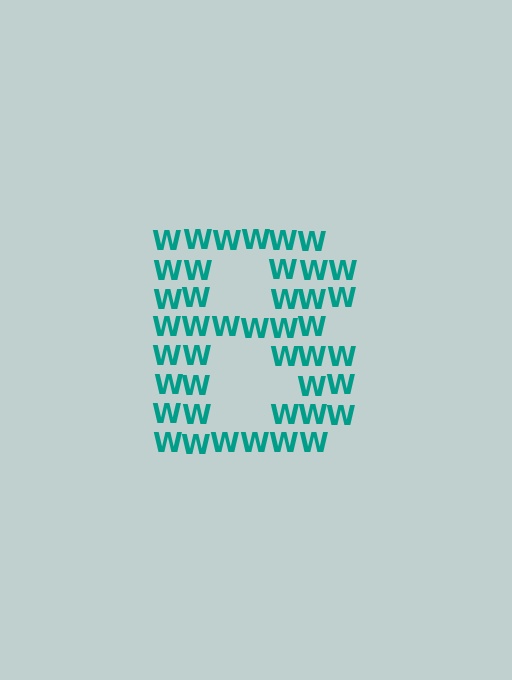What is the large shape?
The large shape is the letter B.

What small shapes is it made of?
It is made of small letter W's.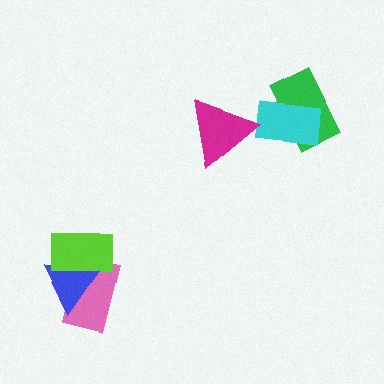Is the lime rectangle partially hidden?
No, no other shape covers it.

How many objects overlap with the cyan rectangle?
1 object overlaps with the cyan rectangle.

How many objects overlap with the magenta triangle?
0 objects overlap with the magenta triangle.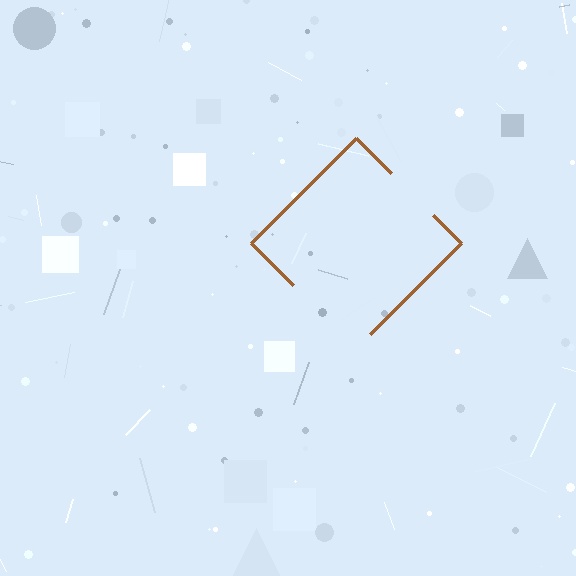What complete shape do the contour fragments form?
The contour fragments form a diamond.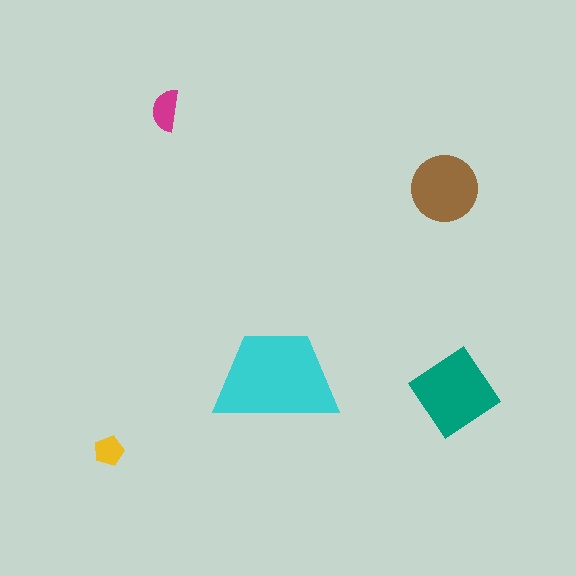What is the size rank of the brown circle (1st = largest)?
3rd.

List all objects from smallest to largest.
The yellow pentagon, the magenta semicircle, the brown circle, the teal diamond, the cyan trapezoid.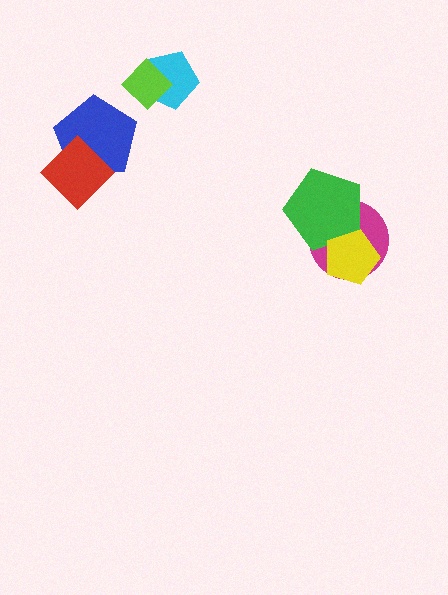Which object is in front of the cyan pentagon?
The lime diamond is in front of the cyan pentagon.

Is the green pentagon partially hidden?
Yes, it is partially covered by another shape.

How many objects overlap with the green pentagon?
2 objects overlap with the green pentagon.